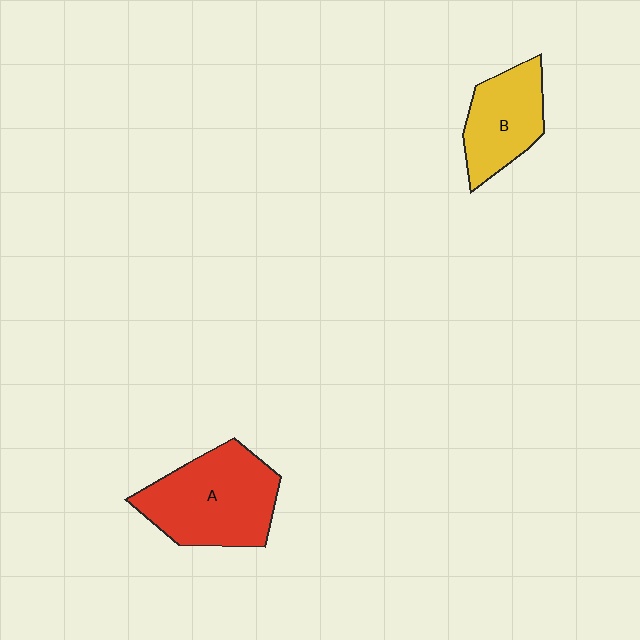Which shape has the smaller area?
Shape B (yellow).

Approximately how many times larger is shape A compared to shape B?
Approximately 1.5 times.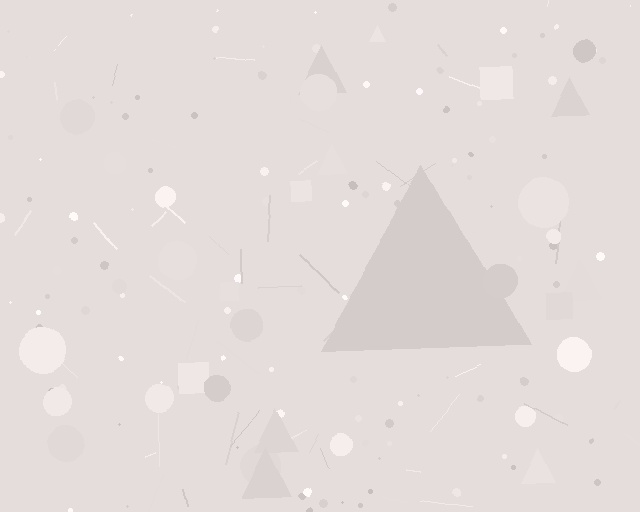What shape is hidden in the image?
A triangle is hidden in the image.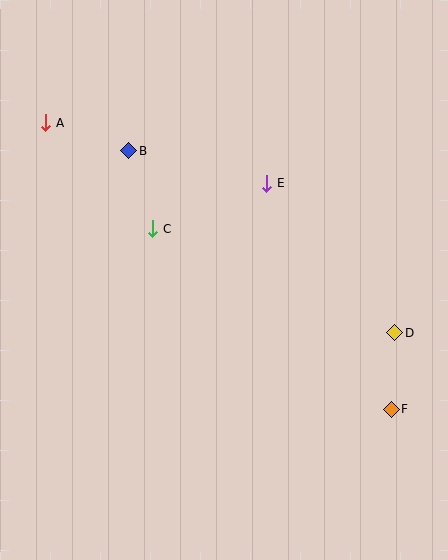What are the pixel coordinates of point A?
Point A is at (46, 123).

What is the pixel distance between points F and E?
The distance between F and E is 258 pixels.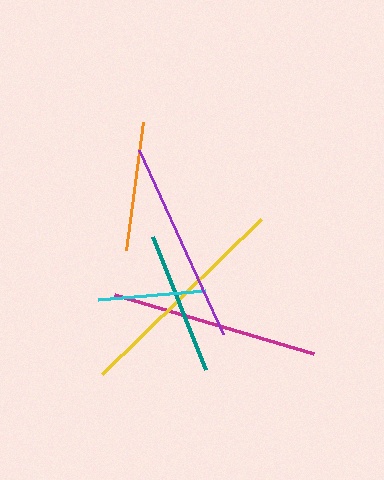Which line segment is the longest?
The yellow line is the longest at approximately 222 pixels.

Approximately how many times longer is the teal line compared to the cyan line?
The teal line is approximately 1.3 times the length of the cyan line.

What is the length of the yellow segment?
The yellow segment is approximately 222 pixels long.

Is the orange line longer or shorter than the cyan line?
The orange line is longer than the cyan line.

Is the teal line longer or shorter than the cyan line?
The teal line is longer than the cyan line.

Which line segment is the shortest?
The cyan line is the shortest at approximately 107 pixels.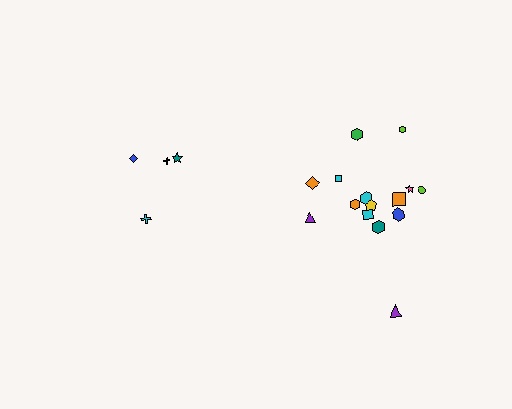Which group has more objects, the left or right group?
The right group.